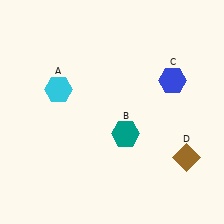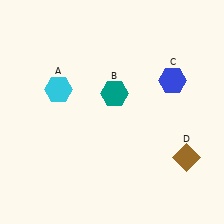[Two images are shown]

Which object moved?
The teal hexagon (B) moved up.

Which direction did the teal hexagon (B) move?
The teal hexagon (B) moved up.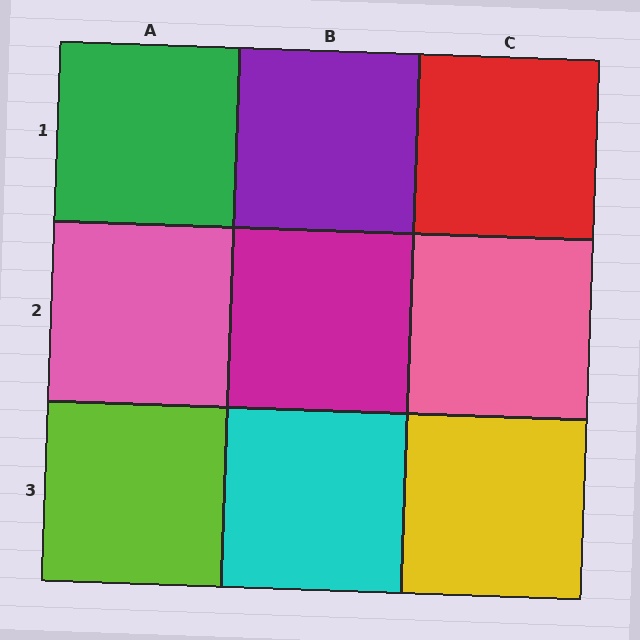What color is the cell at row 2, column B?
Magenta.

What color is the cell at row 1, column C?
Red.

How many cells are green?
1 cell is green.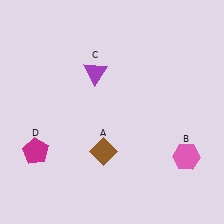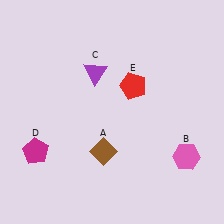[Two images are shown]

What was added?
A red pentagon (E) was added in Image 2.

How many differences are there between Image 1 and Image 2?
There is 1 difference between the two images.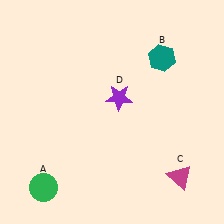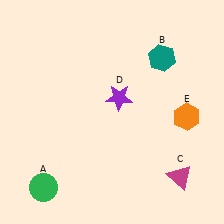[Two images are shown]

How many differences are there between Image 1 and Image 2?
There is 1 difference between the two images.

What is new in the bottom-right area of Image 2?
An orange hexagon (E) was added in the bottom-right area of Image 2.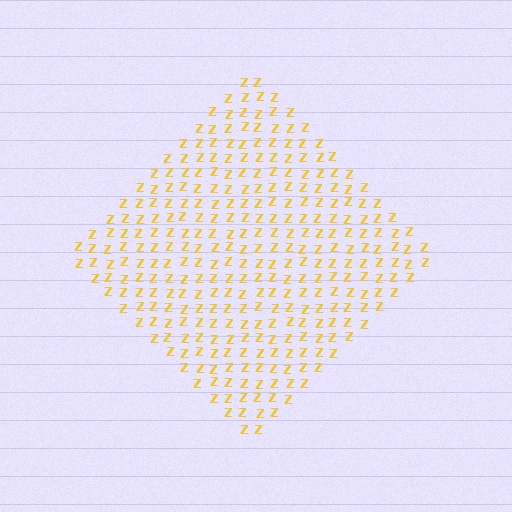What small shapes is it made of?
It is made of small letter Z's.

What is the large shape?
The large shape is a diamond.